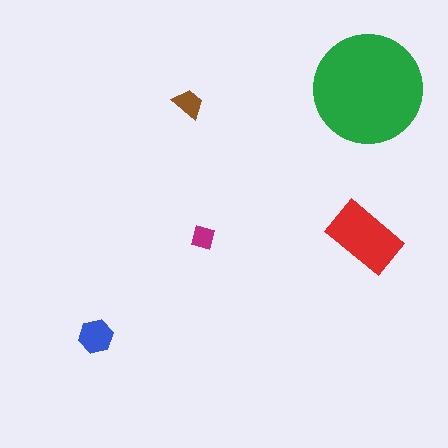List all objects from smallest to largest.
The magenta square, the brown trapezoid, the blue hexagon, the red rectangle, the green circle.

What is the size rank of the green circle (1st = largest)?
1st.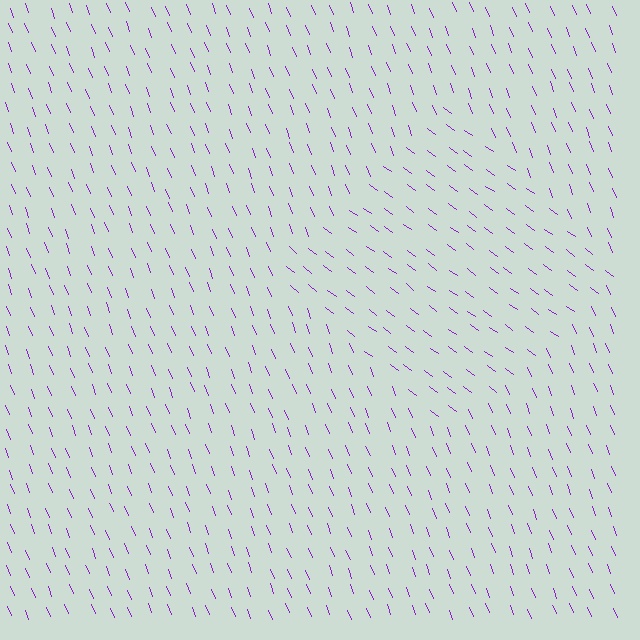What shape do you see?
I see a diamond.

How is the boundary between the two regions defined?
The boundary is defined purely by a change in line orientation (approximately 32 degrees difference). All lines are the same color and thickness.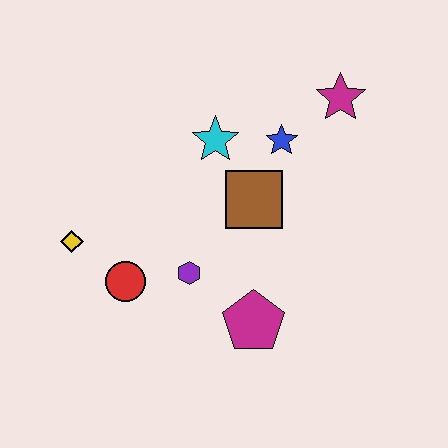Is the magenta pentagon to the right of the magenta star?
No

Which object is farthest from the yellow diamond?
The magenta star is farthest from the yellow diamond.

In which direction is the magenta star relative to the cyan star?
The magenta star is to the right of the cyan star.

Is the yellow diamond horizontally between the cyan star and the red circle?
No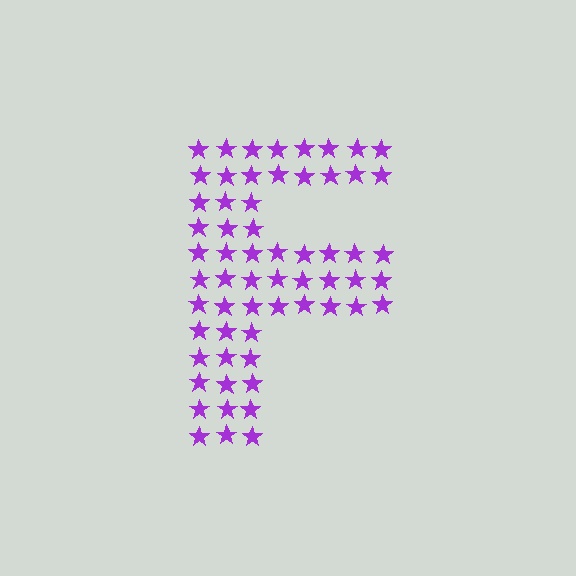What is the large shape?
The large shape is the letter F.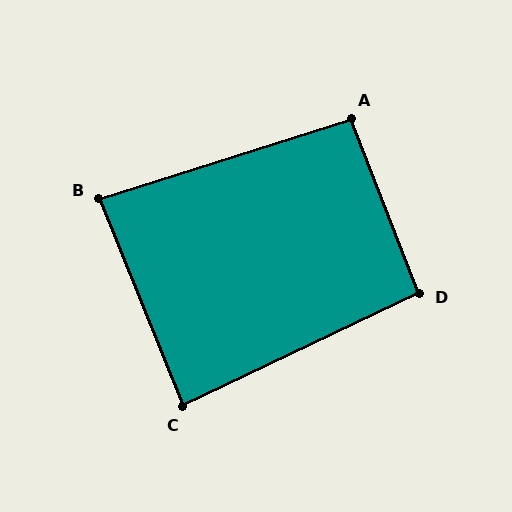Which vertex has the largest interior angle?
D, at approximately 94 degrees.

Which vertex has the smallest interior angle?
B, at approximately 86 degrees.